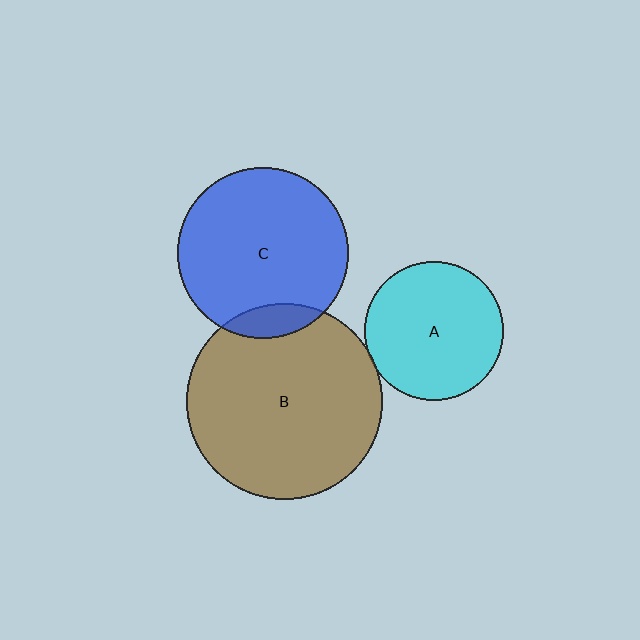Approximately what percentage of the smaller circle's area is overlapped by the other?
Approximately 10%.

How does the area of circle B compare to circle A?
Approximately 2.0 times.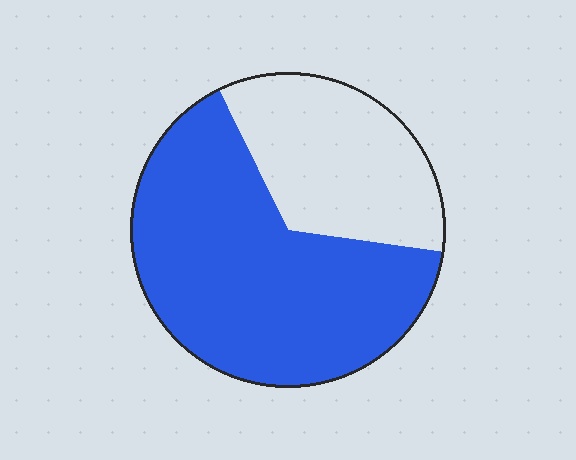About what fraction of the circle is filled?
About two thirds (2/3).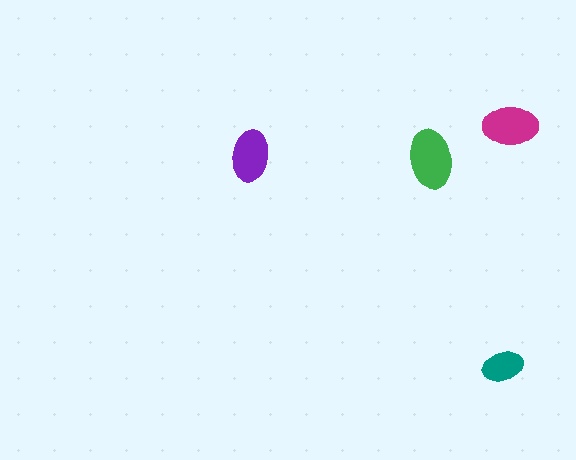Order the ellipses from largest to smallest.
the green one, the magenta one, the purple one, the teal one.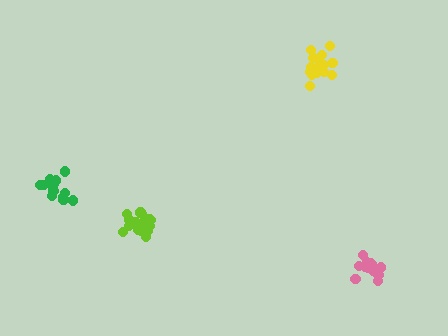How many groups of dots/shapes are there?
There are 4 groups.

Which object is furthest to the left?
The green cluster is leftmost.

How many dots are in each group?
Group 1: 14 dots, Group 2: 20 dots, Group 3: 17 dots, Group 4: 15 dots (66 total).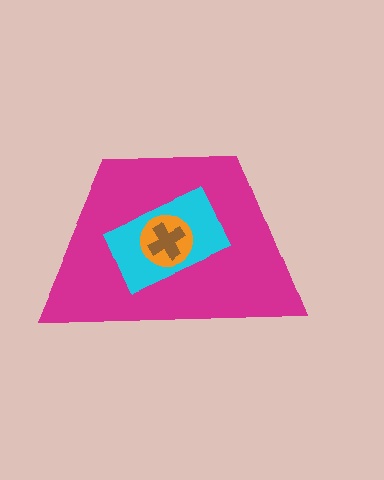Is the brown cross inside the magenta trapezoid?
Yes.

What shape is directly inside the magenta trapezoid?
The cyan rectangle.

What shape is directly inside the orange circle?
The brown cross.